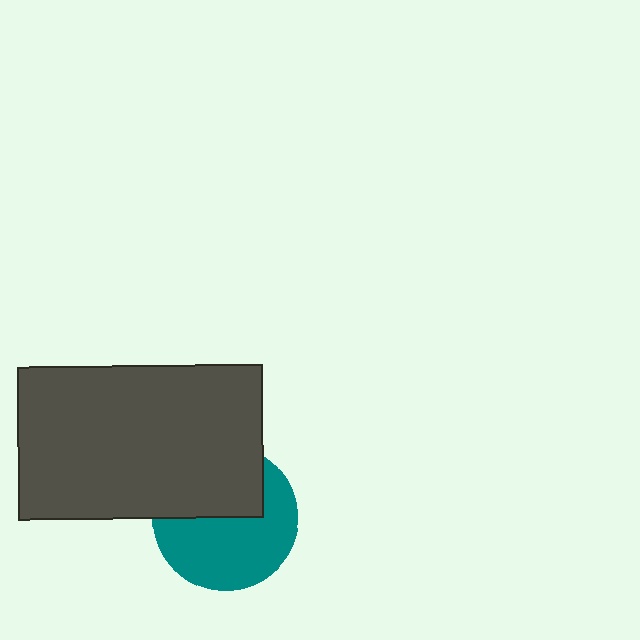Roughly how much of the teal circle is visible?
About half of it is visible (roughly 59%).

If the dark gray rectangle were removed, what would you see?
You would see the complete teal circle.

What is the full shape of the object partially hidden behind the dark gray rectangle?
The partially hidden object is a teal circle.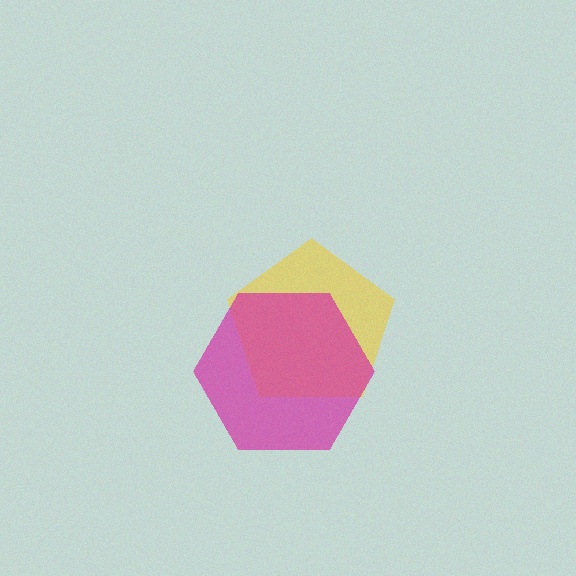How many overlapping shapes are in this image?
There are 2 overlapping shapes in the image.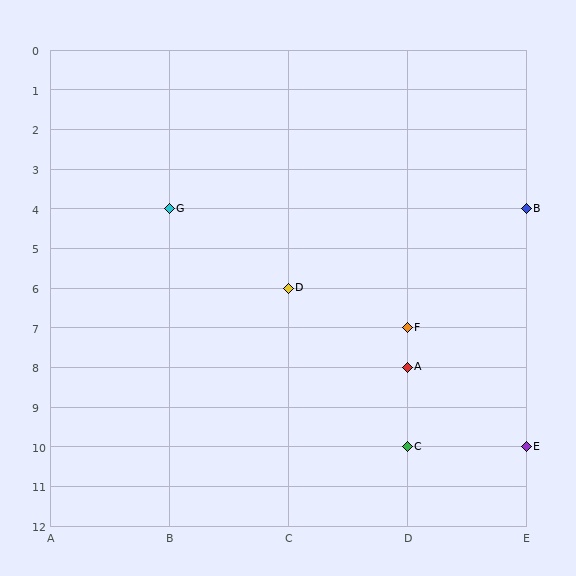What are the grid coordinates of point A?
Point A is at grid coordinates (D, 8).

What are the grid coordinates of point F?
Point F is at grid coordinates (D, 7).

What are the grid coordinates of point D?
Point D is at grid coordinates (C, 6).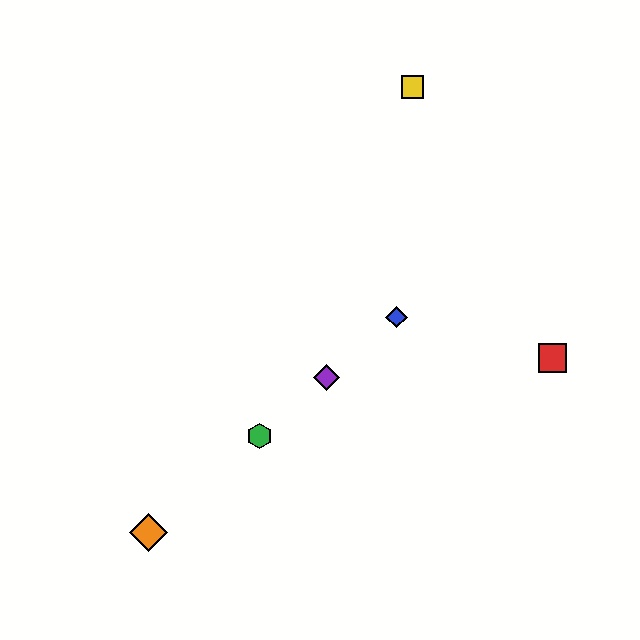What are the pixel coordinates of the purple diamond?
The purple diamond is at (327, 378).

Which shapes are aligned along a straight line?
The blue diamond, the green hexagon, the purple diamond, the orange diamond are aligned along a straight line.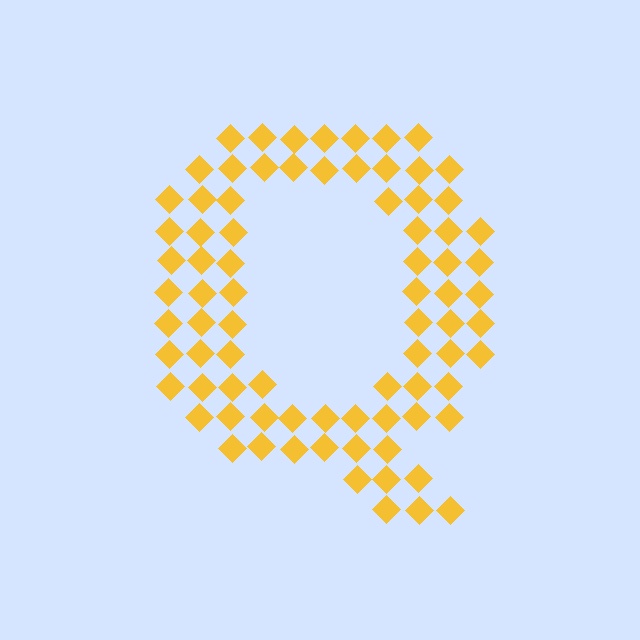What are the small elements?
The small elements are diamonds.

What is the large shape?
The large shape is the letter Q.